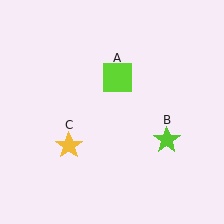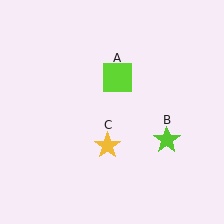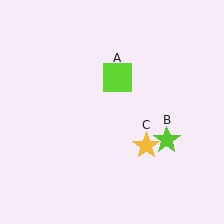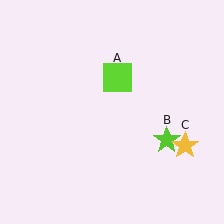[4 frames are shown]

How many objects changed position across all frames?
1 object changed position: yellow star (object C).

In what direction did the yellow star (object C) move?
The yellow star (object C) moved right.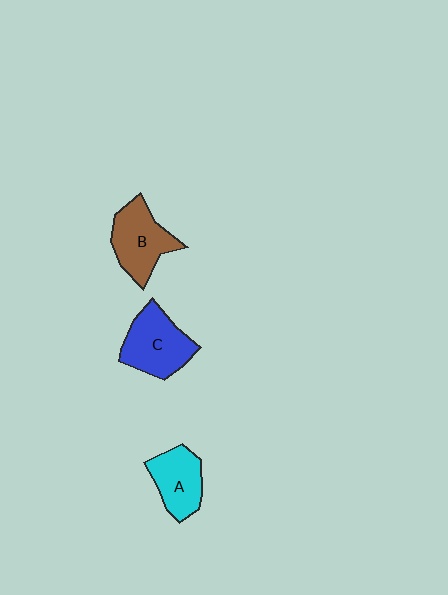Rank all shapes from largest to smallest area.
From largest to smallest: C (blue), B (brown), A (cyan).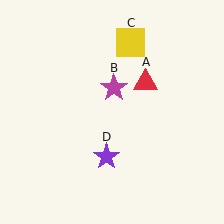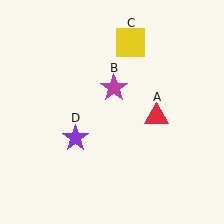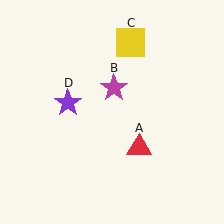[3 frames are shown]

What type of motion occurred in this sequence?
The red triangle (object A), purple star (object D) rotated clockwise around the center of the scene.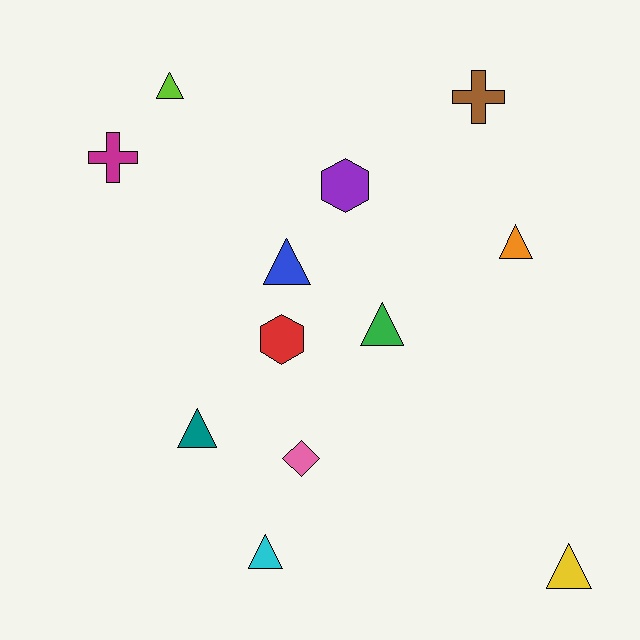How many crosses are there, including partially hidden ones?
There are 2 crosses.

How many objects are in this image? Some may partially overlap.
There are 12 objects.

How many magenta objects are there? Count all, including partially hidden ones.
There is 1 magenta object.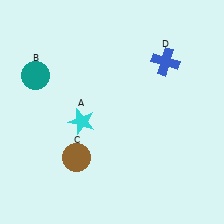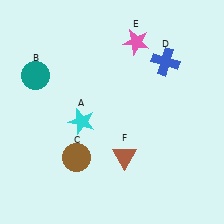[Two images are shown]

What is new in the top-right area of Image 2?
A pink star (E) was added in the top-right area of Image 2.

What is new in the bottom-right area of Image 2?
A brown triangle (F) was added in the bottom-right area of Image 2.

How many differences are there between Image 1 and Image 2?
There are 2 differences between the two images.